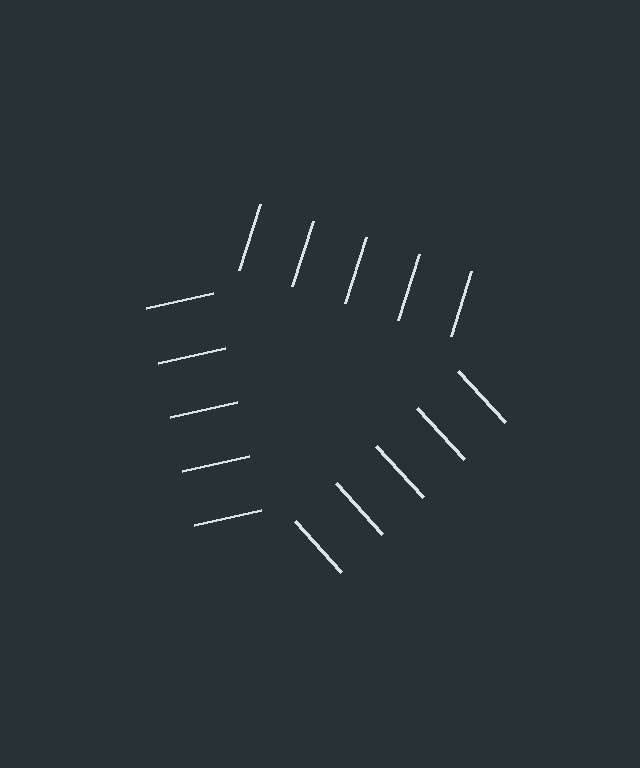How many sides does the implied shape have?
3 sides — the line-ends trace a triangle.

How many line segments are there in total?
15 — 5 along each of the 3 edges.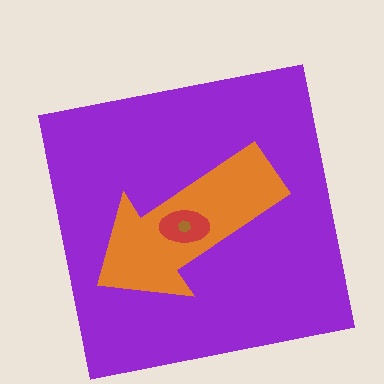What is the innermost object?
The brown hexagon.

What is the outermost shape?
The purple square.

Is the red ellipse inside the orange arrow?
Yes.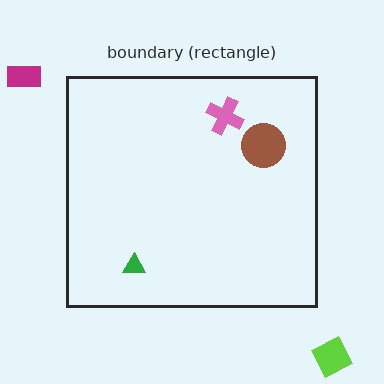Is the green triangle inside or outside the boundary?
Inside.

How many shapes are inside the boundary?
3 inside, 2 outside.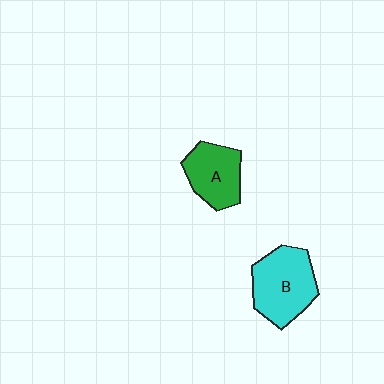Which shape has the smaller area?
Shape A (green).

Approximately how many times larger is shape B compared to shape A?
Approximately 1.3 times.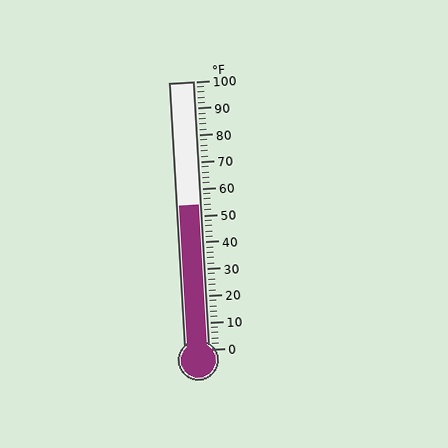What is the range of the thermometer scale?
The thermometer scale ranges from 0°F to 100°F.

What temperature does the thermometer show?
The thermometer shows approximately 54°F.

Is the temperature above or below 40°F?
The temperature is above 40°F.